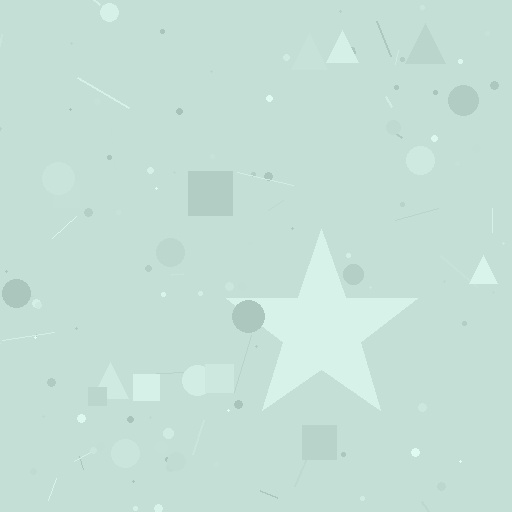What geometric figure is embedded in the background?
A star is embedded in the background.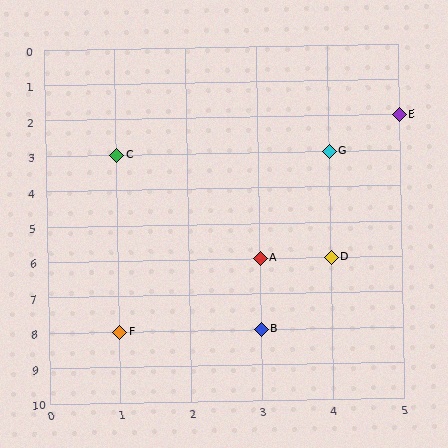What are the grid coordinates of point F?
Point F is at grid coordinates (1, 8).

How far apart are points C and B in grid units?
Points C and B are 2 columns and 5 rows apart (about 5.4 grid units diagonally).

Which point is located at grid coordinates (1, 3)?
Point C is at (1, 3).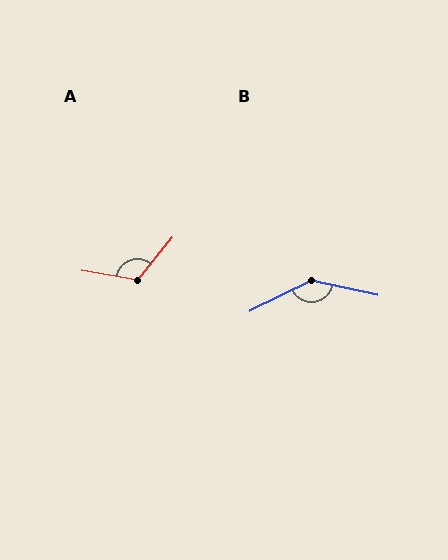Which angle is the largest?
B, at approximately 141 degrees.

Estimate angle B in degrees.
Approximately 141 degrees.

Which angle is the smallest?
A, at approximately 119 degrees.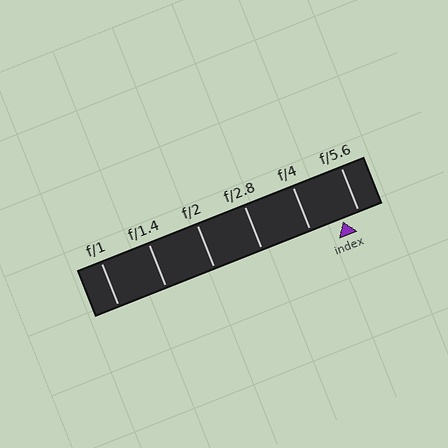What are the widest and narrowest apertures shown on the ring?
The widest aperture shown is f/1 and the narrowest is f/5.6.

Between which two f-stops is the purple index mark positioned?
The index mark is between f/4 and f/5.6.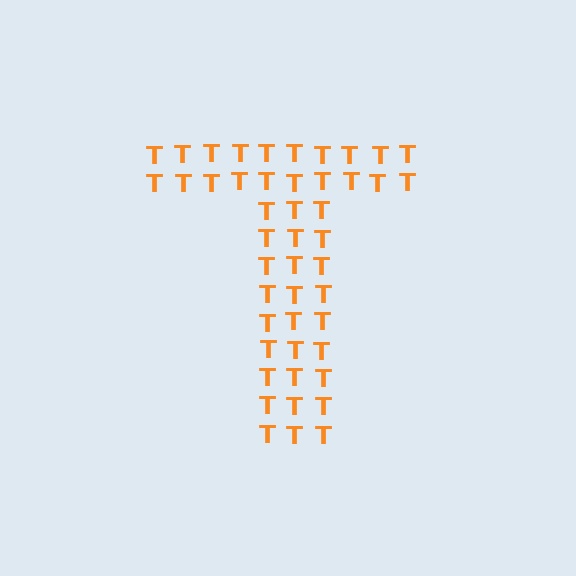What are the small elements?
The small elements are letter T's.